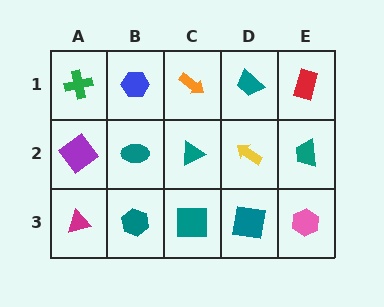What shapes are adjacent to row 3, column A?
A purple diamond (row 2, column A), a teal hexagon (row 3, column B).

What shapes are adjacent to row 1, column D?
A yellow arrow (row 2, column D), an orange arrow (row 1, column C), a red rectangle (row 1, column E).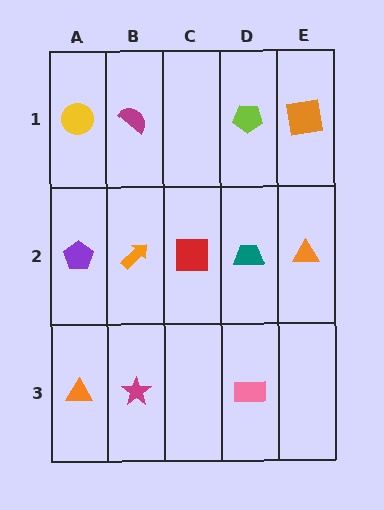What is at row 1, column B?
A magenta semicircle.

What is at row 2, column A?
A purple pentagon.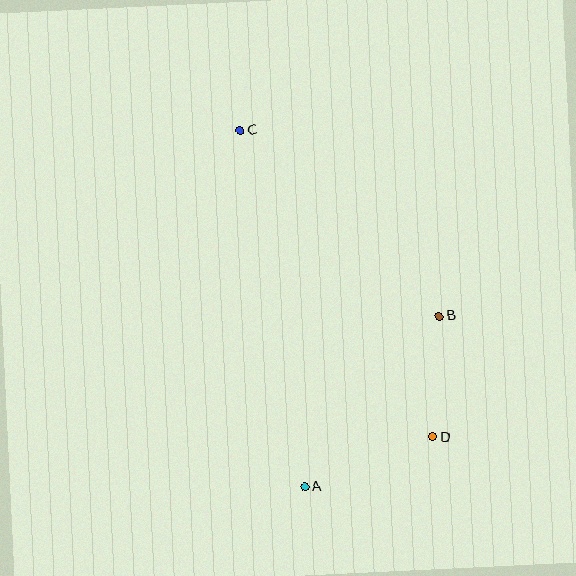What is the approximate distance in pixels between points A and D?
The distance between A and D is approximately 138 pixels.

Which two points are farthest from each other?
Points C and D are farthest from each other.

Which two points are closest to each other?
Points B and D are closest to each other.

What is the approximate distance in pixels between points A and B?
The distance between A and B is approximately 217 pixels.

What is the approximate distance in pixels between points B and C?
The distance between B and C is approximately 273 pixels.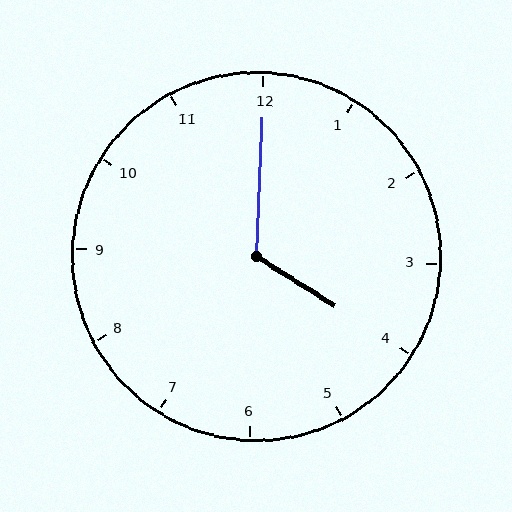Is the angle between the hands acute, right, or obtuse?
It is obtuse.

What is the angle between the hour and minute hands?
Approximately 120 degrees.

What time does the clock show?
4:00.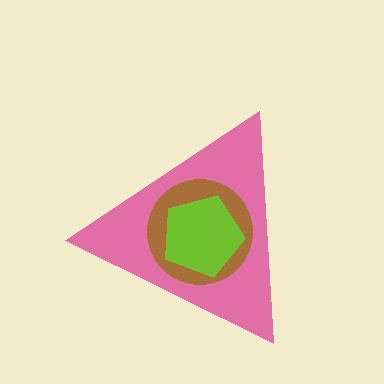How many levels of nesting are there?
3.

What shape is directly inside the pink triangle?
The brown circle.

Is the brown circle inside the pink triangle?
Yes.